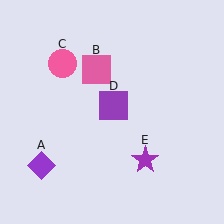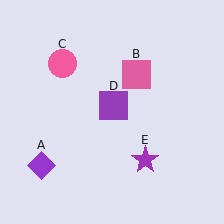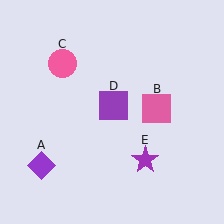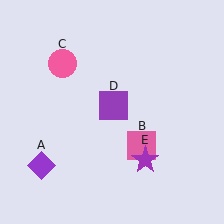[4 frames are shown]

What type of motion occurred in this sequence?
The pink square (object B) rotated clockwise around the center of the scene.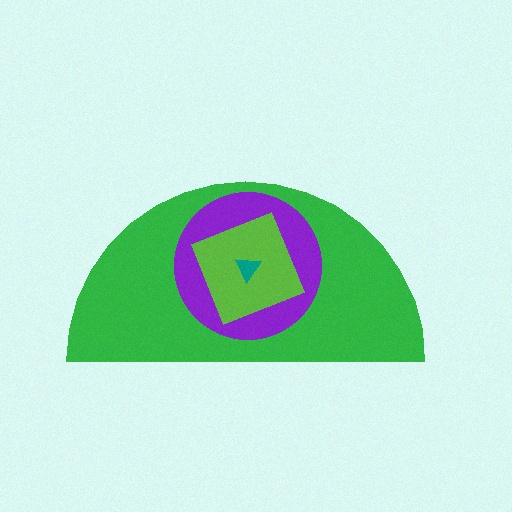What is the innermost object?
The teal triangle.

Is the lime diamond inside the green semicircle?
Yes.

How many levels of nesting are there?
4.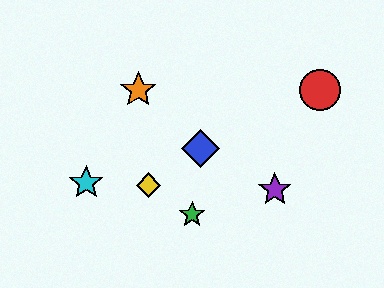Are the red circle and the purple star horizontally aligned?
No, the red circle is at y≈90 and the purple star is at y≈190.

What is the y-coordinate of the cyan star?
The cyan star is at y≈183.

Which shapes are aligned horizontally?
The red circle, the orange star are aligned horizontally.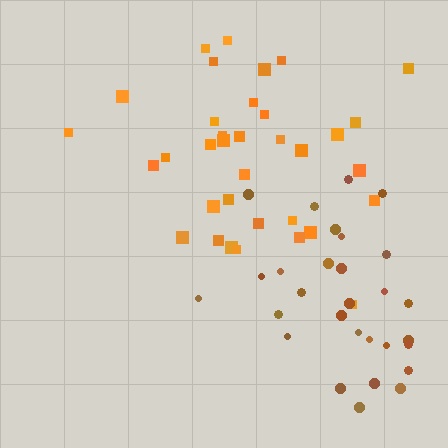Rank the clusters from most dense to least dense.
brown, orange.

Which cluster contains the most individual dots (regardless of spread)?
Orange (35).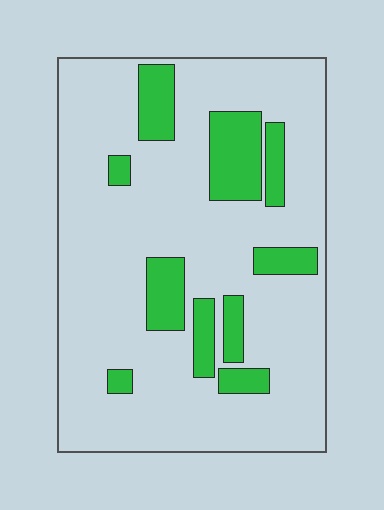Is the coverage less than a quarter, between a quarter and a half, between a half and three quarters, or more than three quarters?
Less than a quarter.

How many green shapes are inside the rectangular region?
10.